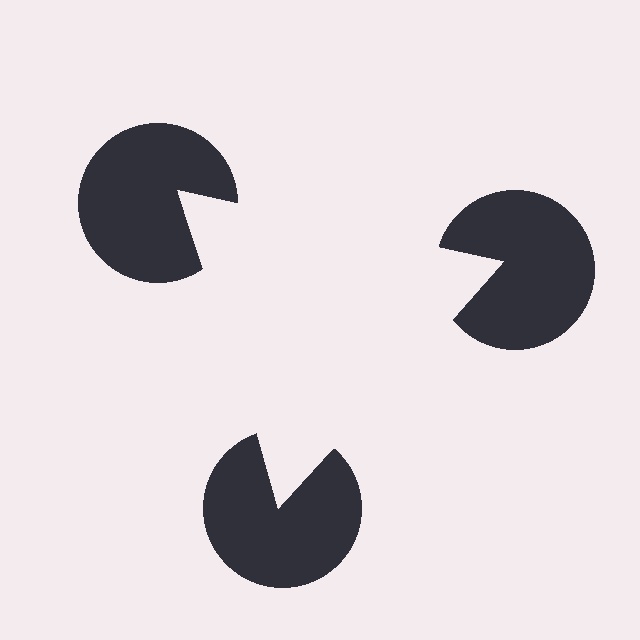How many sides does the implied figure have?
3 sides.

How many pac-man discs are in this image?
There are 3 — one at each vertex of the illusory triangle.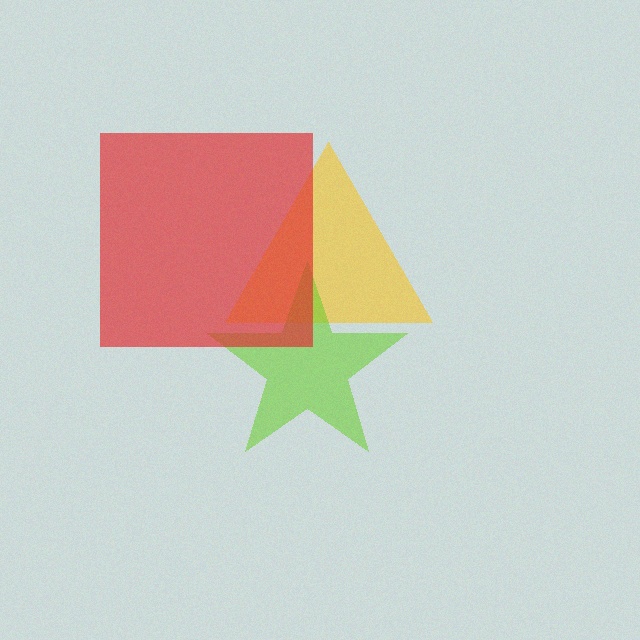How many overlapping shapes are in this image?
There are 3 overlapping shapes in the image.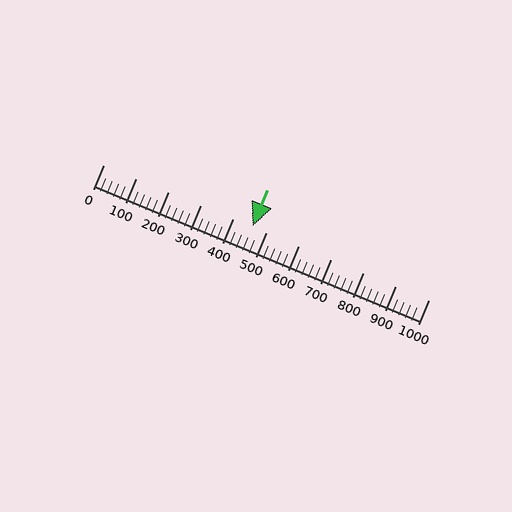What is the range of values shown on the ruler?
The ruler shows values from 0 to 1000.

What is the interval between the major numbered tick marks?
The major tick marks are spaced 100 units apart.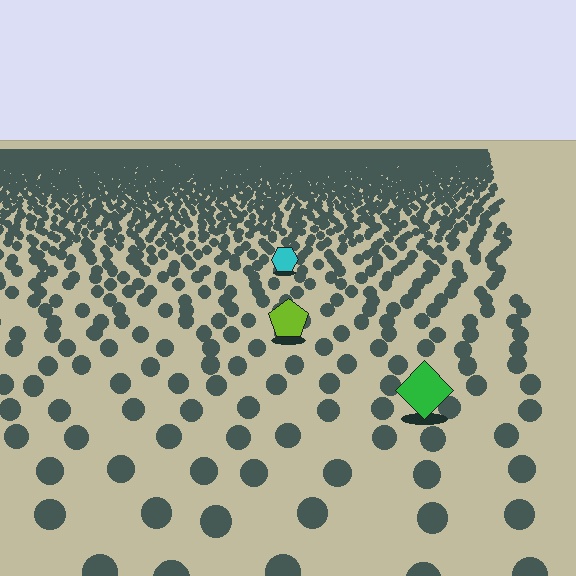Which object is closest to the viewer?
The green diamond is closest. The texture marks near it are larger and more spread out.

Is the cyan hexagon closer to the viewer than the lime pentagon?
No. The lime pentagon is closer — you can tell from the texture gradient: the ground texture is coarser near it.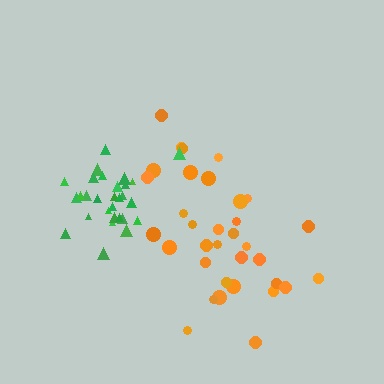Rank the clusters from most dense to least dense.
green, orange.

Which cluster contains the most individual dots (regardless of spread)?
Orange (34).